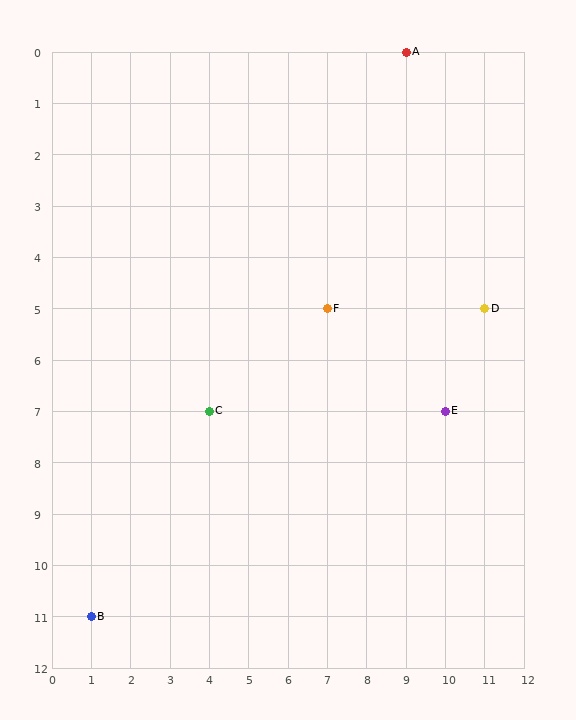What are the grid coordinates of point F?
Point F is at grid coordinates (7, 5).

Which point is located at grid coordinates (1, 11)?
Point B is at (1, 11).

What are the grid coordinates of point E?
Point E is at grid coordinates (10, 7).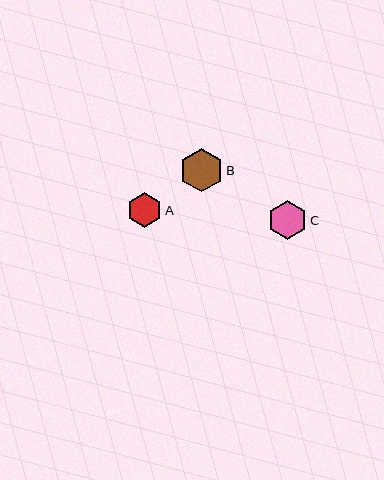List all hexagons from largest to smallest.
From largest to smallest: B, C, A.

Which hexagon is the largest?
Hexagon B is the largest with a size of approximately 44 pixels.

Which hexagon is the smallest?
Hexagon A is the smallest with a size of approximately 35 pixels.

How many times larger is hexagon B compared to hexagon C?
Hexagon B is approximately 1.1 times the size of hexagon C.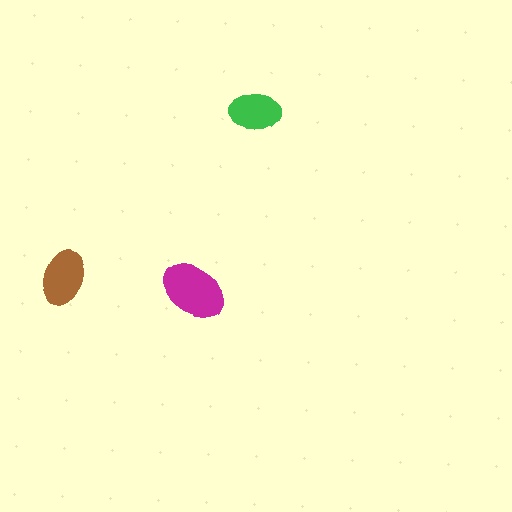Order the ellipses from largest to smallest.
the magenta one, the brown one, the green one.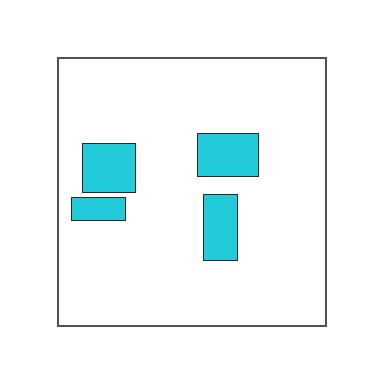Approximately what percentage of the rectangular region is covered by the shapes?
Approximately 10%.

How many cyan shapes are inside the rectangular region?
4.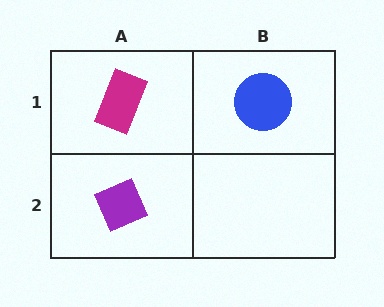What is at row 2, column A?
A purple diamond.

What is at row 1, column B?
A blue circle.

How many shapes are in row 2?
1 shape.